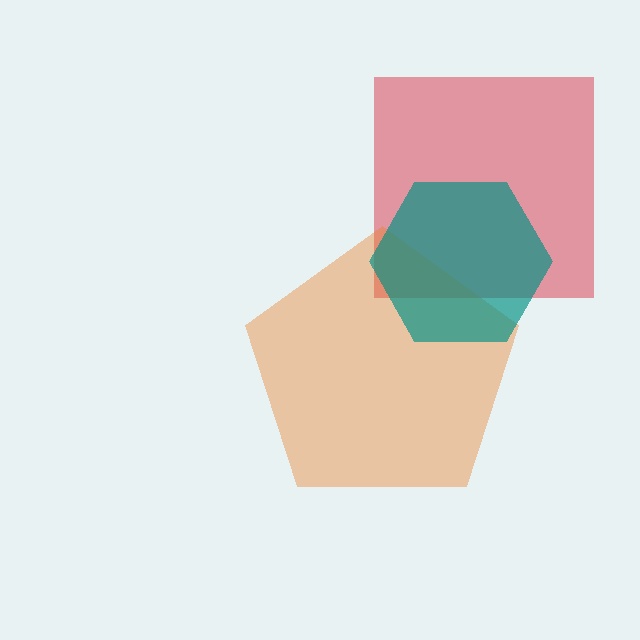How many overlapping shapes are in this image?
There are 3 overlapping shapes in the image.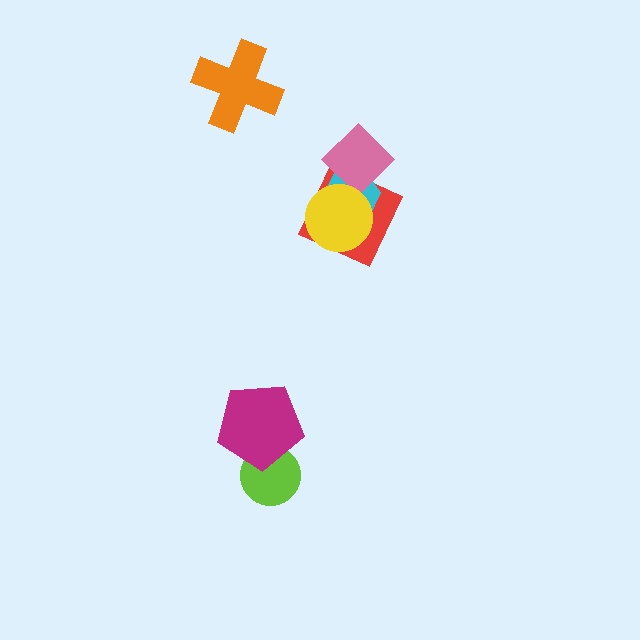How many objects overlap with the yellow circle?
3 objects overlap with the yellow circle.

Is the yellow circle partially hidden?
No, no other shape covers it.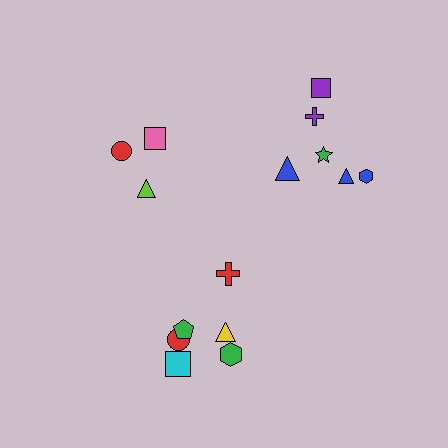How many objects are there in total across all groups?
There are 15 objects.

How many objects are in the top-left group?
There are 3 objects.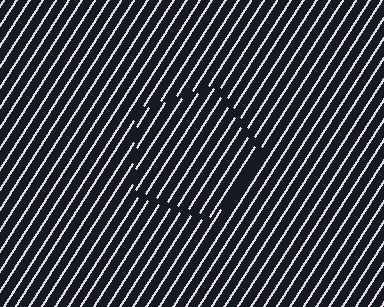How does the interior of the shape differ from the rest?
The interior of the shape contains the same grating, shifted by half a period — the contour is defined by the phase discontinuity where line-ends from the inner and outer gratings abut.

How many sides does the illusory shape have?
5 sides — the line-ends trace a pentagon.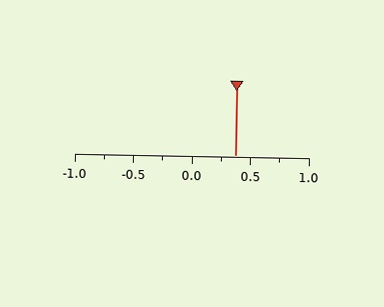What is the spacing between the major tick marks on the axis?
The major ticks are spaced 0.5 apart.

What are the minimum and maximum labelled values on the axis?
The axis runs from -1.0 to 1.0.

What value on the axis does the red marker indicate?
The marker indicates approximately 0.38.